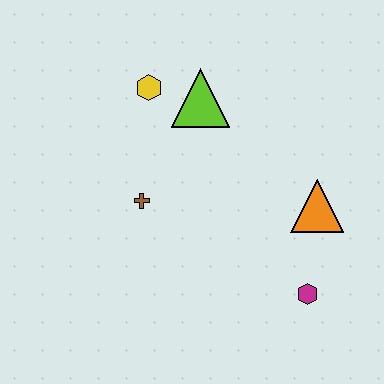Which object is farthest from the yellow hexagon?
The magenta hexagon is farthest from the yellow hexagon.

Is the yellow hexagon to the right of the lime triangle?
No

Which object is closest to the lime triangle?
The yellow hexagon is closest to the lime triangle.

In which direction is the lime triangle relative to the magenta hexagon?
The lime triangle is above the magenta hexagon.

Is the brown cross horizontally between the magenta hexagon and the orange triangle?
No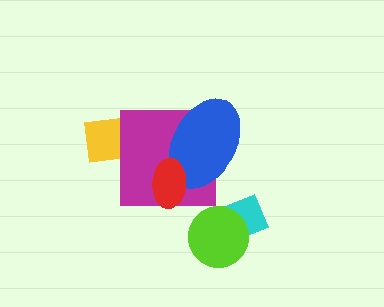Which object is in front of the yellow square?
The magenta square is in front of the yellow square.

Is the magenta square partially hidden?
Yes, it is partially covered by another shape.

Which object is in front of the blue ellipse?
The red ellipse is in front of the blue ellipse.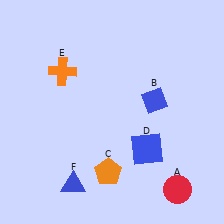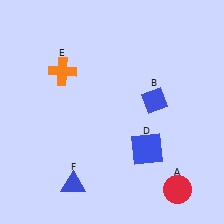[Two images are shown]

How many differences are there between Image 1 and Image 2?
There is 1 difference between the two images.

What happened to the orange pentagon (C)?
The orange pentagon (C) was removed in Image 2. It was in the bottom-left area of Image 1.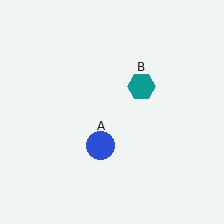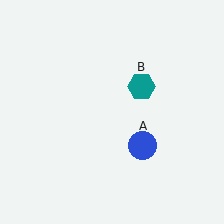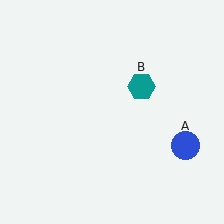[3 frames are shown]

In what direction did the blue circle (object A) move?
The blue circle (object A) moved right.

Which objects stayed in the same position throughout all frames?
Teal hexagon (object B) remained stationary.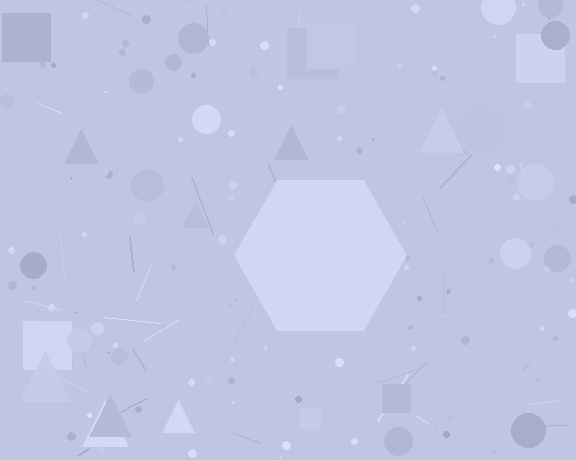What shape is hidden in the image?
A hexagon is hidden in the image.